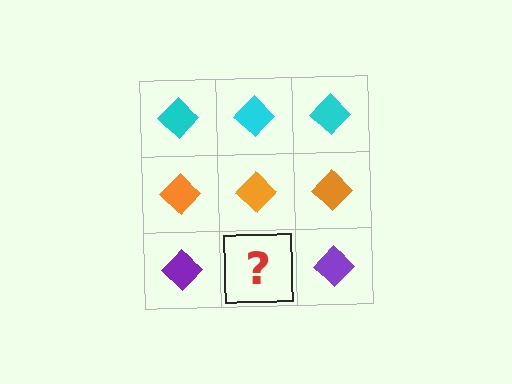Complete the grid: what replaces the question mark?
The question mark should be replaced with a purple diamond.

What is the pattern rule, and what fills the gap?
The rule is that each row has a consistent color. The gap should be filled with a purple diamond.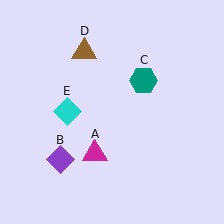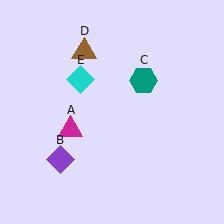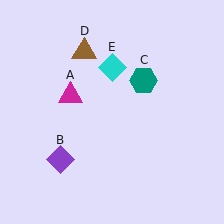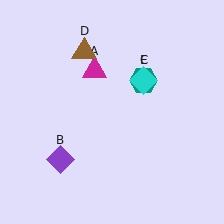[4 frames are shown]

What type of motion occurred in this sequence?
The magenta triangle (object A), cyan diamond (object E) rotated clockwise around the center of the scene.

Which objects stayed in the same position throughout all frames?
Purple diamond (object B) and teal hexagon (object C) and brown triangle (object D) remained stationary.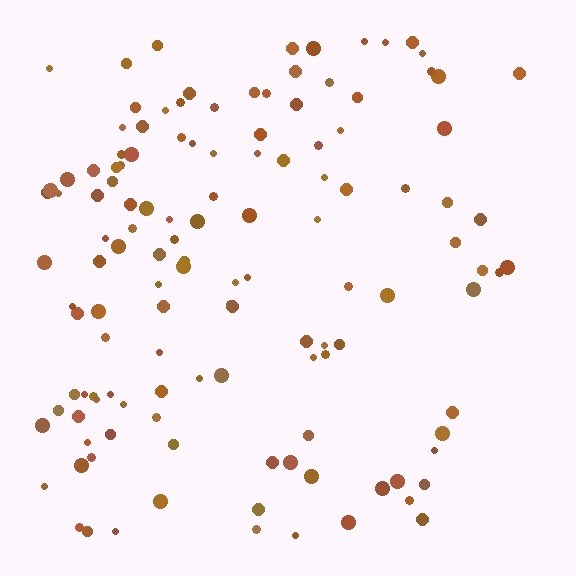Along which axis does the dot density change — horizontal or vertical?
Horizontal.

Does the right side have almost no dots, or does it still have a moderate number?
Still a moderate number, just noticeably fewer than the left.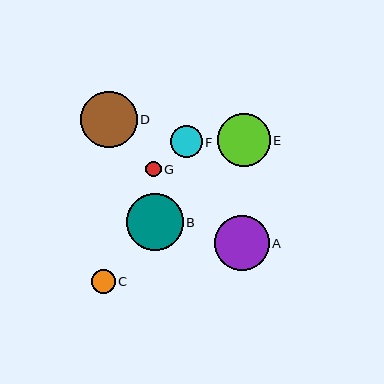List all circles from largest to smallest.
From largest to smallest: B, D, A, E, F, C, G.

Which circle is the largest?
Circle B is the largest with a size of approximately 57 pixels.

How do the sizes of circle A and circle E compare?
Circle A and circle E are approximately the same size.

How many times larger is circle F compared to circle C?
Circle F is approximately 1.4 times the size of circle C.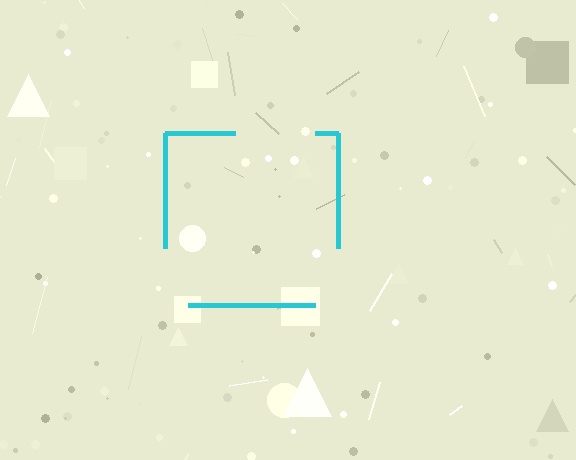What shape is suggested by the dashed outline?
The dashed outline suggests a square.